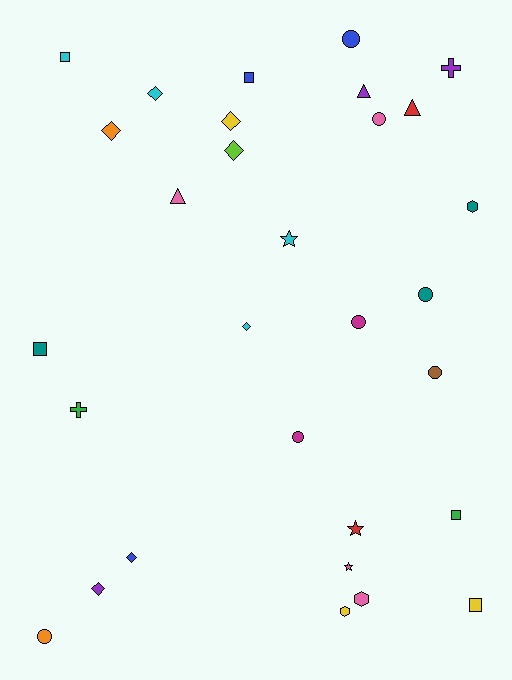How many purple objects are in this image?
There are 3 purple objects.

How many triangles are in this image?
There are 3 triangles.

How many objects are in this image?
There are 30 objects.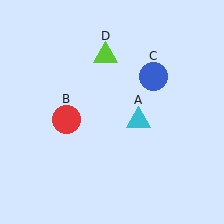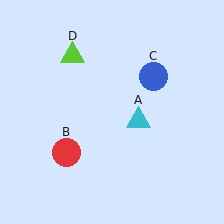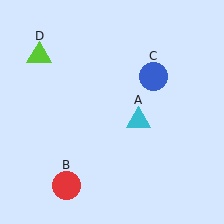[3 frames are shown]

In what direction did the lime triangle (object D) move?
The lime triangle (object D) moved left.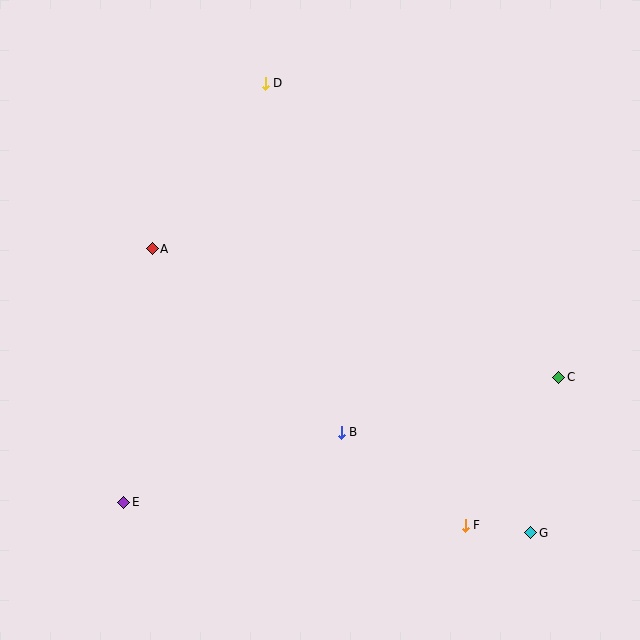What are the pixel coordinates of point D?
Point D is at (265, 83).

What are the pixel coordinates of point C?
Point C is at (559, 377).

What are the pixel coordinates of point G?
Point G is at (531, 533).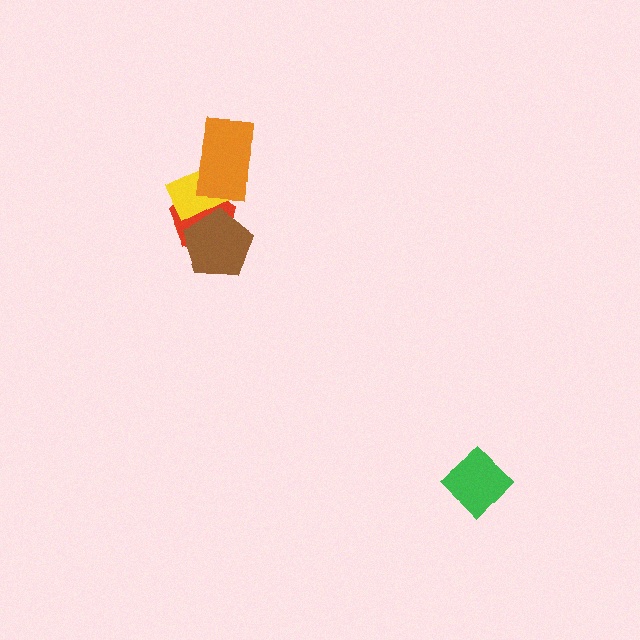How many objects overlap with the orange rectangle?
2 objects overlap with the orange rectangle.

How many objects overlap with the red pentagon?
3 objects overlap with the red pentagon.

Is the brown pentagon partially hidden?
Yes, it is partially covered by another shape.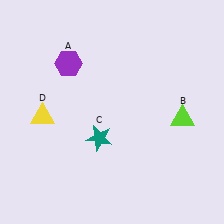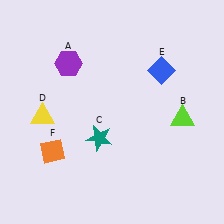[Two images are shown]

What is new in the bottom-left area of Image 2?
An orange diamond (F) was added in the bottom-left area of Image 2.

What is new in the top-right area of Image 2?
A blue diamond (E) was added in the top-right area of Image 2.